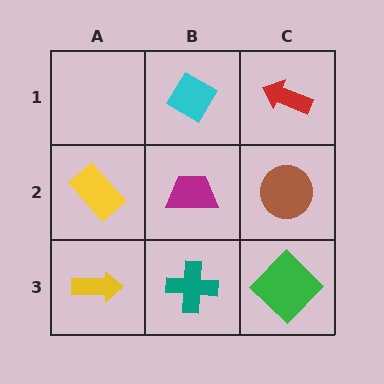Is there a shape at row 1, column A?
No, that cell is empty.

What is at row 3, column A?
A yellow arrow.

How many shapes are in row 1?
2 shapes.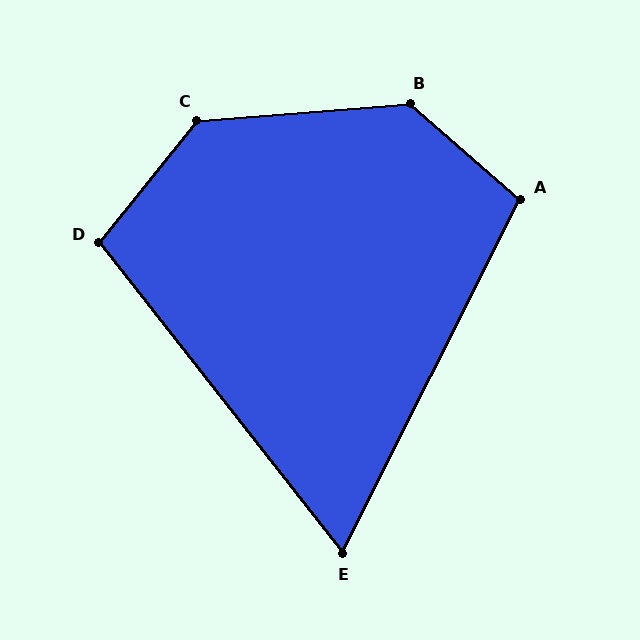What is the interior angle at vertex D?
Approximately 103 degrees (obtuse).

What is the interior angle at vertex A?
Approximately 104 degrees (obtuse).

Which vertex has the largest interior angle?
B, at approximately 135 degrees.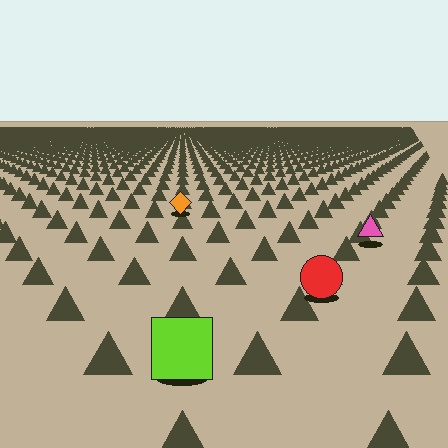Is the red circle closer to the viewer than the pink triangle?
Yes. The red circle is closer — you can tell from the texture gradient: the ground texture is coarser near it.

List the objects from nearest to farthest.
From nearest to farthest: the lime square, the red circle, the pink triangle, the orange diamond.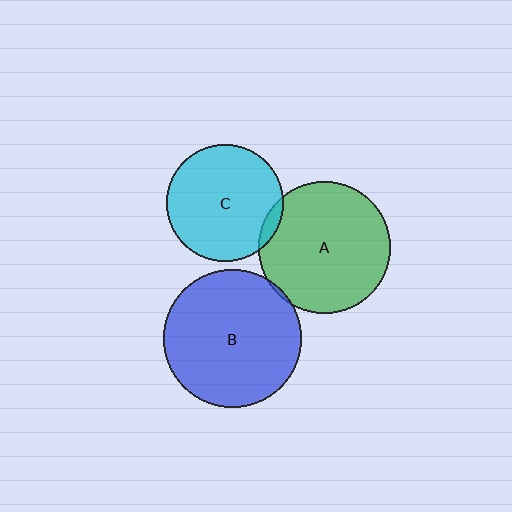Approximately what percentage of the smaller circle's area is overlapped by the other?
Approximately 5%.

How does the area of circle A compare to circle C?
Approximately 1.3 times.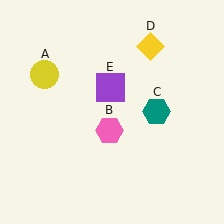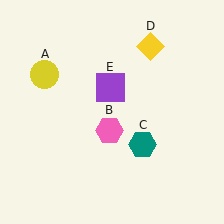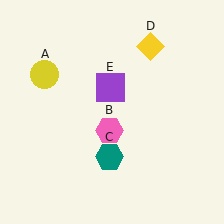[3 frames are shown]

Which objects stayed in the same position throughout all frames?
Yellow circle (object A) and pink hexagon (object B) and yellow diamond (object D) and purple square (object E) remained stationary.